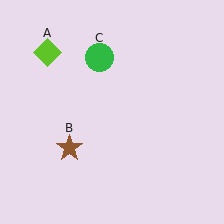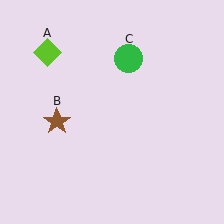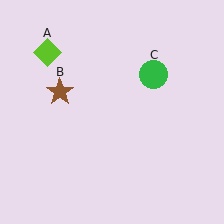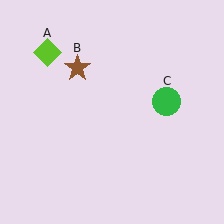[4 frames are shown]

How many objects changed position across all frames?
2 objects changed position: brown star (object B), green circle (object C).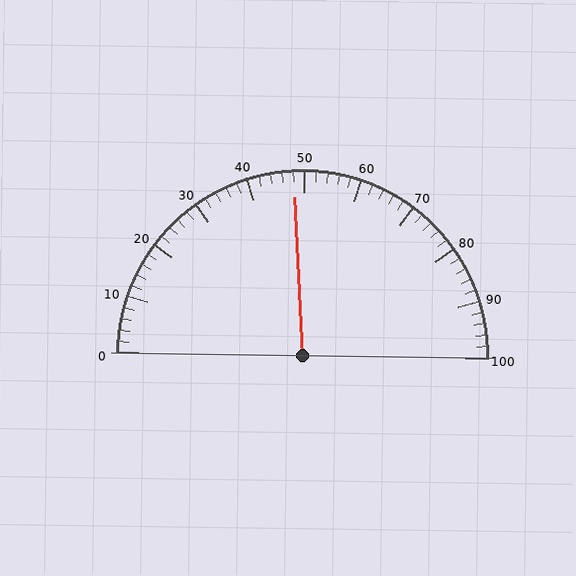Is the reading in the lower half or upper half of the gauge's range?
The reading is in the lower half of the range (0 to 100).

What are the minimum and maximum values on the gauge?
The gauge ranges from 0 to 100.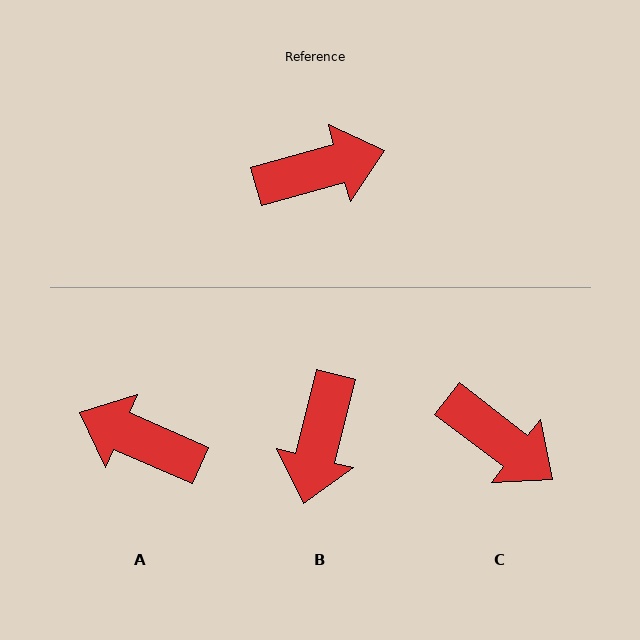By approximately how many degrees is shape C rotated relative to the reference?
Approximately 53 degrees clockwise.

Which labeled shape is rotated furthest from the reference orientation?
A, about 141 degrees away.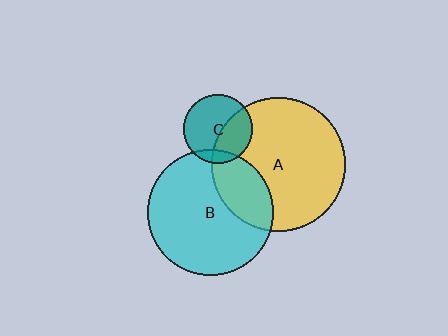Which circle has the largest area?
Circle A (yellow).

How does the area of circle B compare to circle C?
Approximately 3.3 times.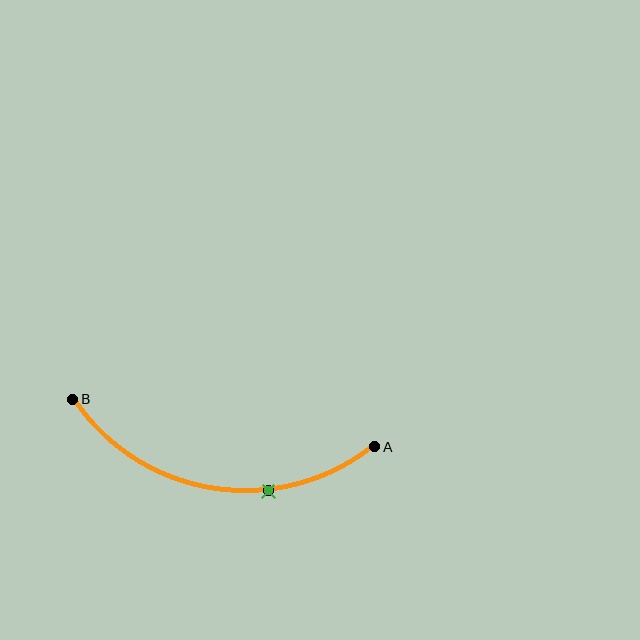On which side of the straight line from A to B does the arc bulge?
The arc bulges below the straight line connecting A and B.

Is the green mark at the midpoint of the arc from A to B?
No. The green mark lies on the arc but is closer to endpoint A. The arc midpoint would be at the point on the curve equidistant along the arc from both A and B.